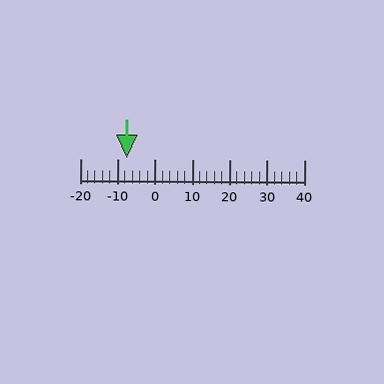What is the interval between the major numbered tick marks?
The major tick marks are spaced 10 units apart.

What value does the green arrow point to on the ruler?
The green arrow points to approximately -8.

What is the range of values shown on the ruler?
The ruler shows values from -20 to 40.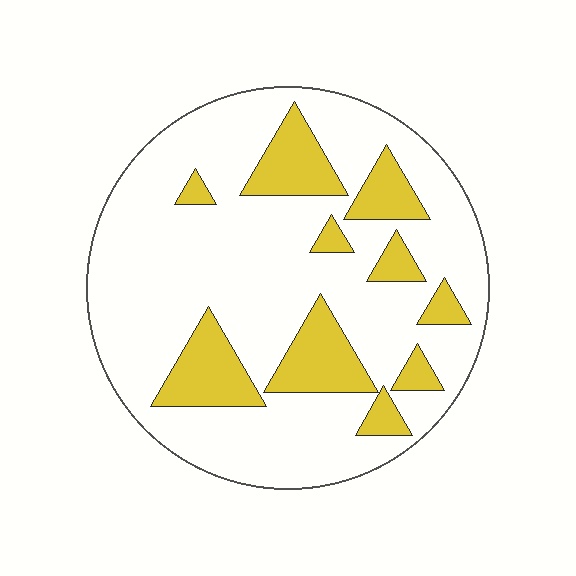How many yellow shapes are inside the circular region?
10.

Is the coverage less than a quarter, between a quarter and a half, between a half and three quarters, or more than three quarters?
Less than a quarter.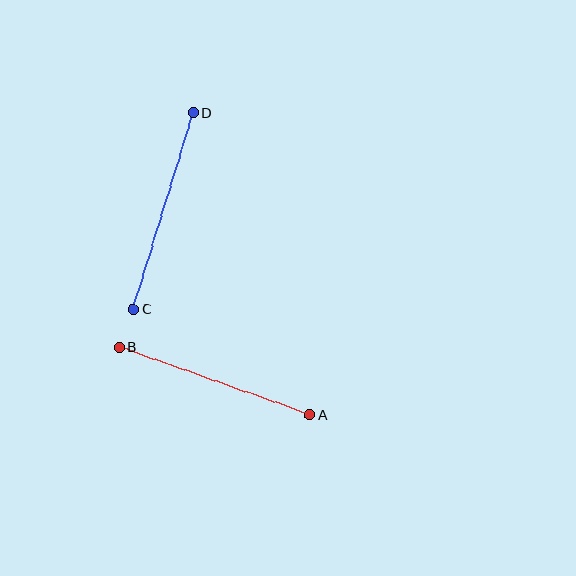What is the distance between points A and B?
The distance is approximately 203 pixels.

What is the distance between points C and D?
The distance is approximately 206 pixels.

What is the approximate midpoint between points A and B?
The midpoint is at approximately (215, 381) pixels.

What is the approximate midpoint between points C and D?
The midpoint is at approximately (163, 211) pixels.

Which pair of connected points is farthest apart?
Points C and D are farthest apart.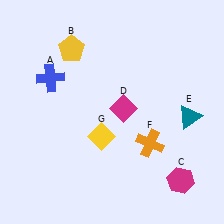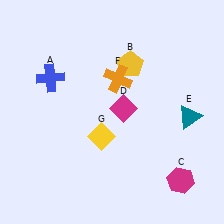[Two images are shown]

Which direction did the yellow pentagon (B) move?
The yellow pentagon (B) moved right.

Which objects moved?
The objects that moved are: the yellow pentagon (B), the orange cross (F).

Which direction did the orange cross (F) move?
The orange cross (F) moved up.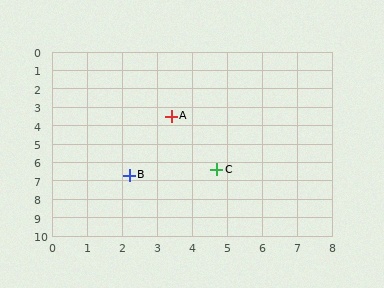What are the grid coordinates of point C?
Point C is at approximately (4.7, 6.4).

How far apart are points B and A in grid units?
Points B and A are about 3.4 grid units apart.